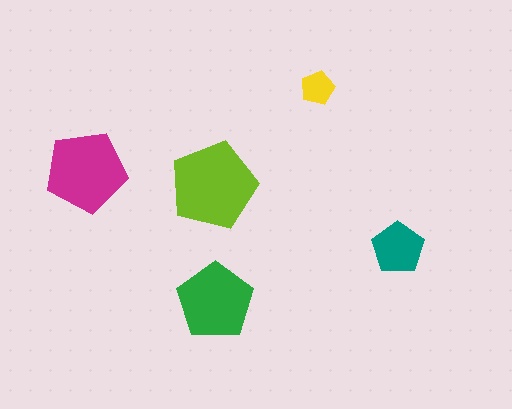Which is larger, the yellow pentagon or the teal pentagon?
The teal one.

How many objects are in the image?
There are 5 objects in the image.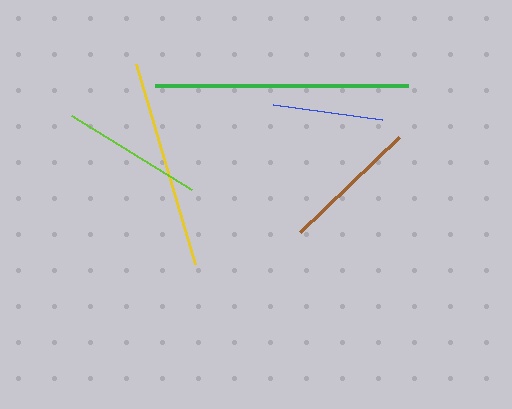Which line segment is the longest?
The green line is the longest at approximately 253 pixels.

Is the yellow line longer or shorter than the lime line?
The yellow line is longer than the lime line.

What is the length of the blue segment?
The blue segment is approximately 110 pixels long.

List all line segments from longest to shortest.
From longest to shortest: green, yellow, lime, brown, blue.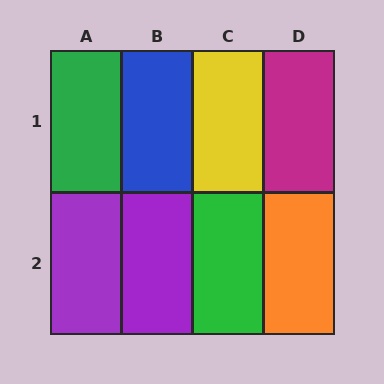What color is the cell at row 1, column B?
Blue.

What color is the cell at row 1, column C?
Yellow.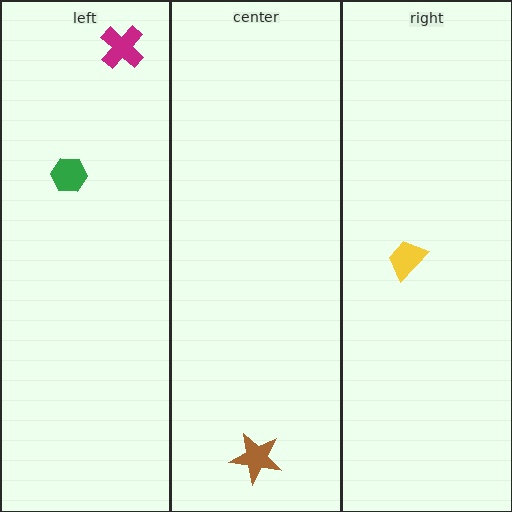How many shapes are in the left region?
2.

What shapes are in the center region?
The brown star.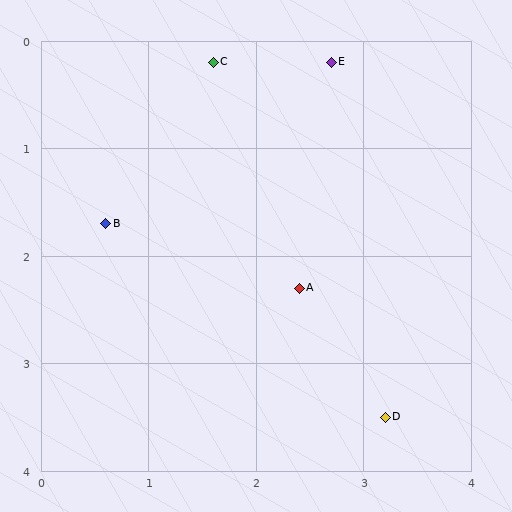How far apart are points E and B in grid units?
Points E and B are about 2.6 grid units apart.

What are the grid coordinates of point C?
Point C is at approximately (1.6, 0.2).